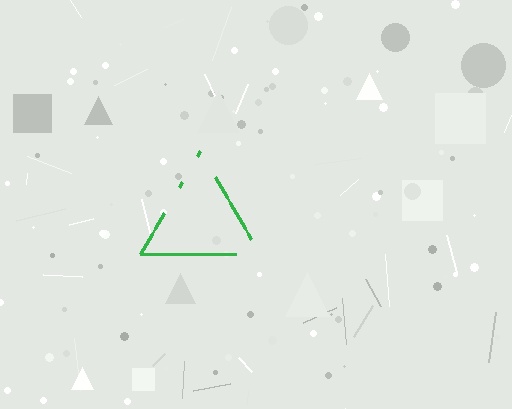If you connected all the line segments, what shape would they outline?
They would outline a triangle.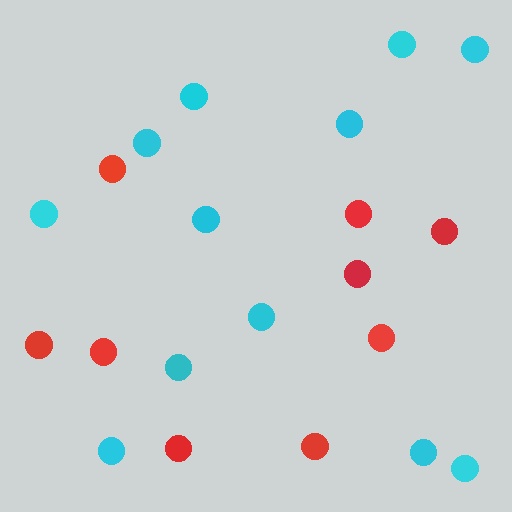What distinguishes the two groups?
There are 2 groups: one group of cyan circles (12) and one group of red circles (9).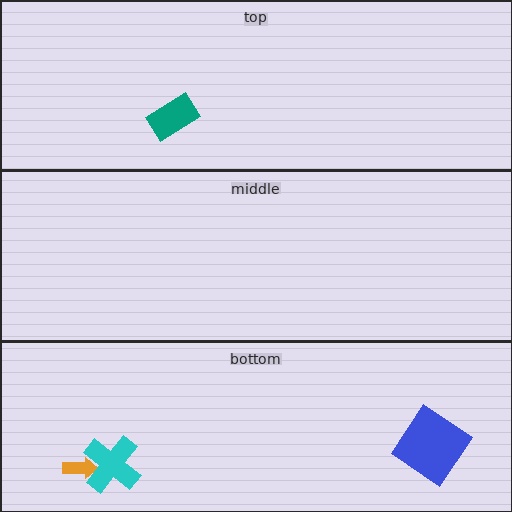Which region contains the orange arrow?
The bottom region.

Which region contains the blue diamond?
The bottom region.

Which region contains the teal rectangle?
The top region.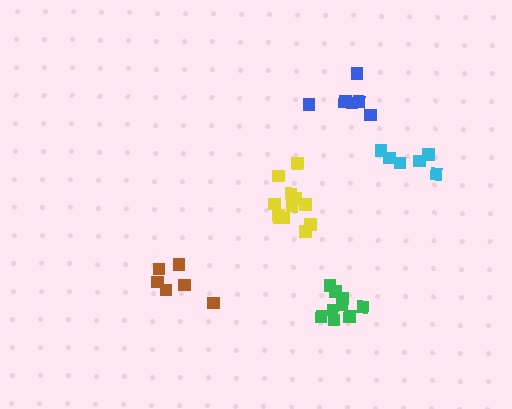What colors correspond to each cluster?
The clusters are colored: blue, brown, green, cyan, yellow.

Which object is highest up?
The blue cluster is topmost.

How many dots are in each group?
Group 1: 6 dots, Group 2: 6 dots, Group 3: 9 dots, Group 4: 6 dots, Group 5: 12 dots (39 total).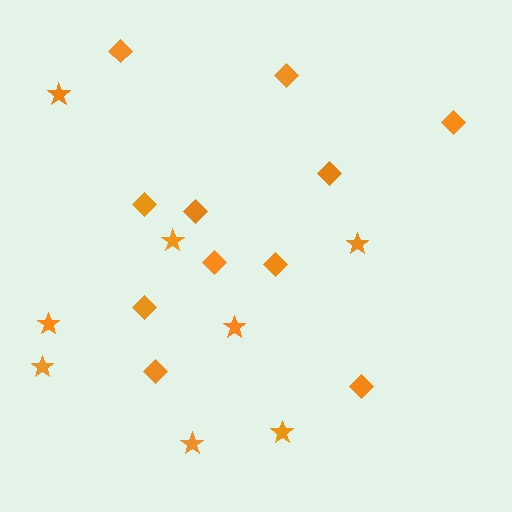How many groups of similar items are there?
There are 2 groups: one group of diamonds (11) and one group of stars (8).